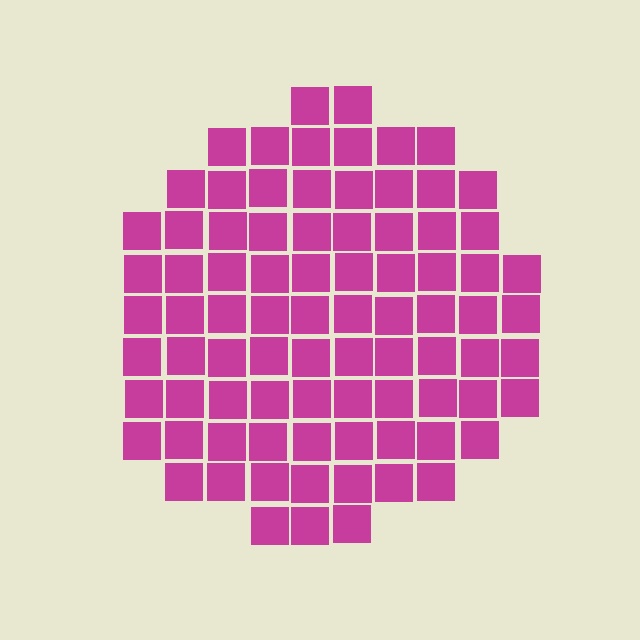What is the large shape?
The large shape is a circle.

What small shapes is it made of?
It is made of small squares.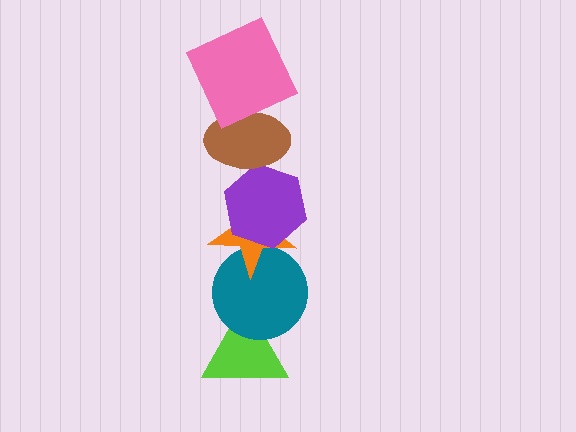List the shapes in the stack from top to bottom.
From top to bottom: the pink square, the brown ellipse, the purple hexagon, the orange star, the teal circle, the lime triangle.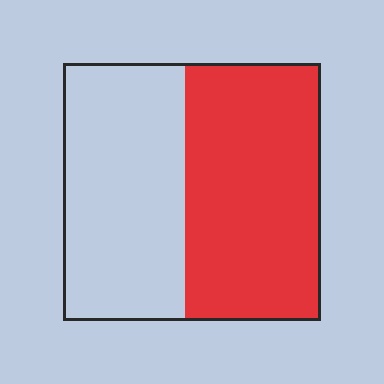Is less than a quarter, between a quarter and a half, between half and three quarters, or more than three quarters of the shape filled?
Between half and three quarters.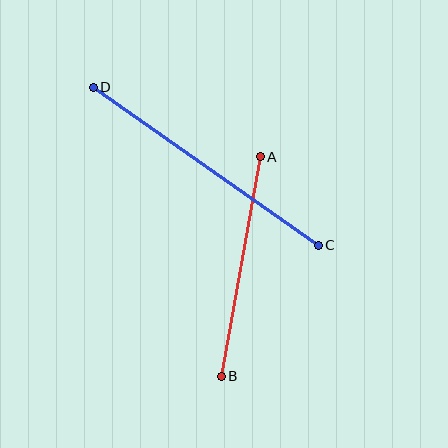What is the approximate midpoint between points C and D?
The midpoint is at approximately (206, 166) pixels.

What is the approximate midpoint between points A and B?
The midpoint is at approximately (241, 266) pixels.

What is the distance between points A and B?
The distance is approximately 223 pixels.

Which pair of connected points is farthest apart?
Points C and D are farthest apart.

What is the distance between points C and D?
The distance is approximately 275 pixels.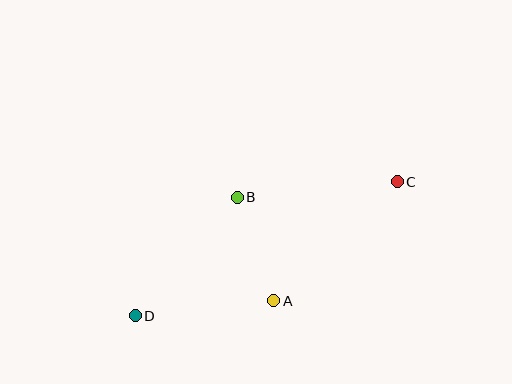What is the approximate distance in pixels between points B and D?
The distance between B and D is approximately 156 pixels.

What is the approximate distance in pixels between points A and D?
The distance between A and D is approximately 139 pixels.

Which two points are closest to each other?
Points A and B are closest to each other.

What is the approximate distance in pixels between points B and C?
The distance between B and C is approximately 161 pixels.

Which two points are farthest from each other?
Points C and D are farthest from each other.